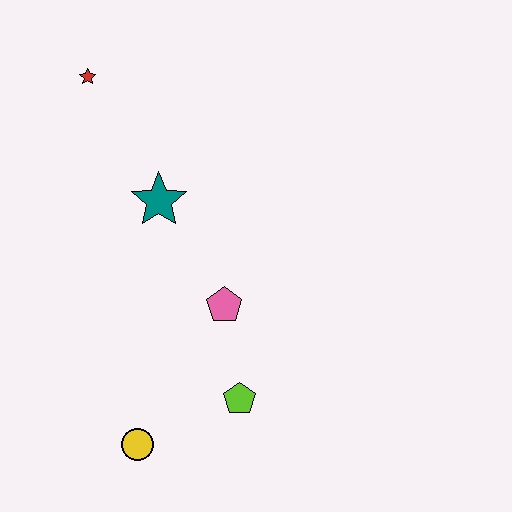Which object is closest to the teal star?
The pink pentagon is closest to the teal star.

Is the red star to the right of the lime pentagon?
No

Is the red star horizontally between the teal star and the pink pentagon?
No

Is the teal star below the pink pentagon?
No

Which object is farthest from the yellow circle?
The red star is farthest from the yellow circle.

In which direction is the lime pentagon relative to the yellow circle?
The lime pentagon is to the right of the yellow circle.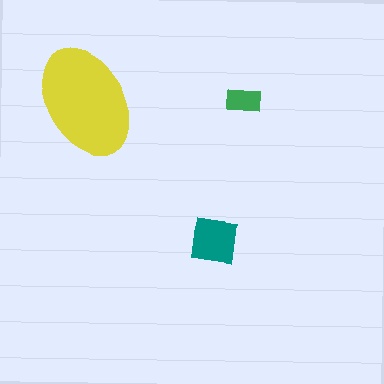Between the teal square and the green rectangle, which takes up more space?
The teal square.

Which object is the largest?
The yellow ellipse.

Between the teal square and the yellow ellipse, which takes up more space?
The yellow ellipse.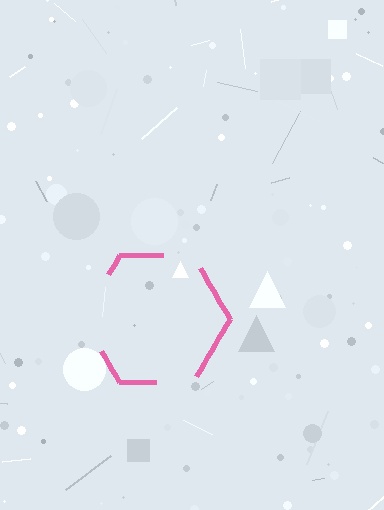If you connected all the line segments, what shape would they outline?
They would outline a hexagon.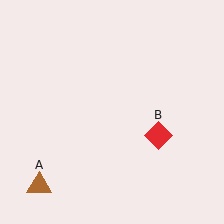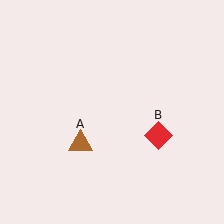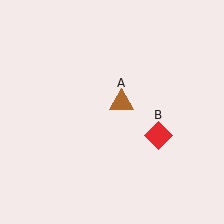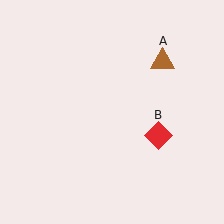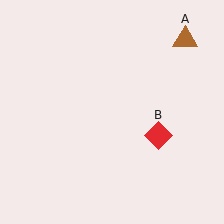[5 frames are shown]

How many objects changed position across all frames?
1 object changed position: brown triangle (object A).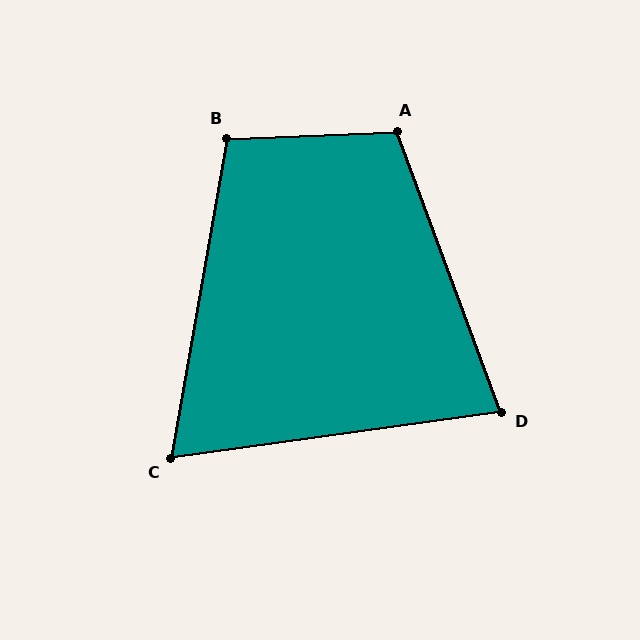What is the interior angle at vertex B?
Approximately 103 degrees (obtuse).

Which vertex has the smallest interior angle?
C, at approximately 72 degrees.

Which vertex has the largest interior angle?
A, at approximately 108 degrees.